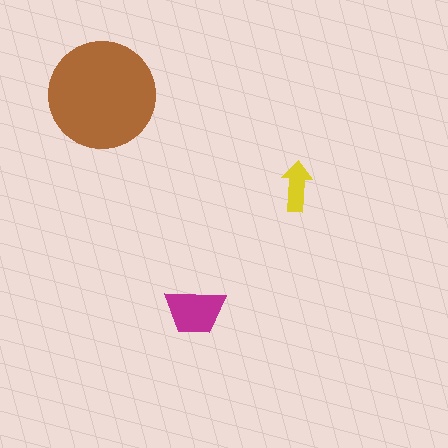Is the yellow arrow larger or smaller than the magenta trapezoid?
Smaller.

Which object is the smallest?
The yellow arrow.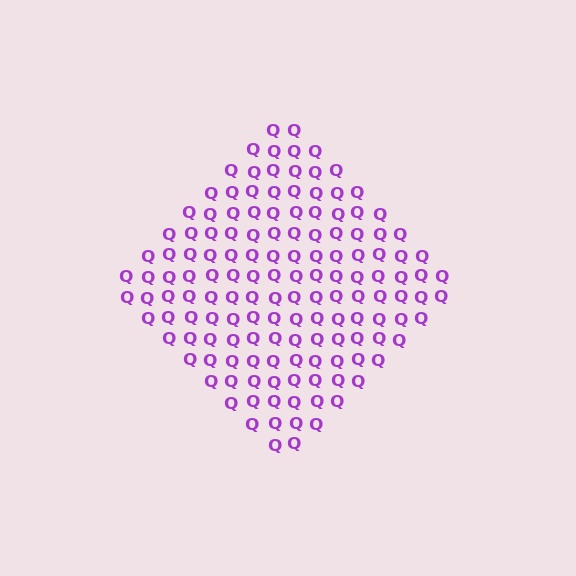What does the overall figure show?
The overall figure shows a diamond.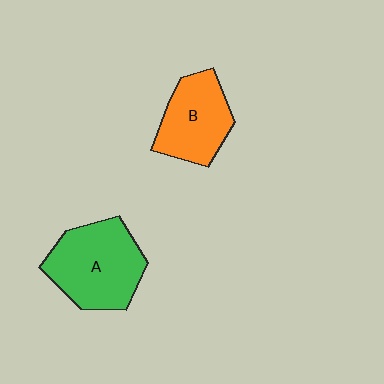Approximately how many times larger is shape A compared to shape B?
Approximately 1.3 times.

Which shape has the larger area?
Shape A (green).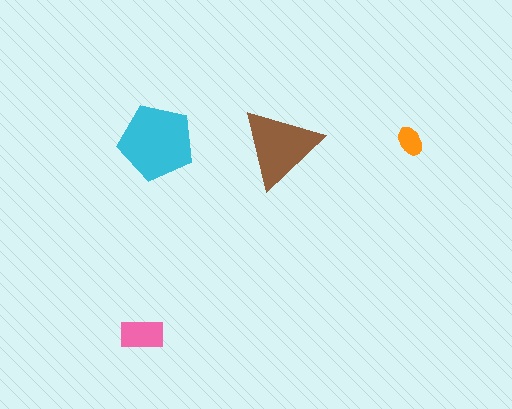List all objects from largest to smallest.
The cyan pentagon, the brown triangle, the pink rectangle, the orange ellipse.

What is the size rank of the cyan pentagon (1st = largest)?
1st.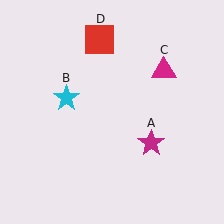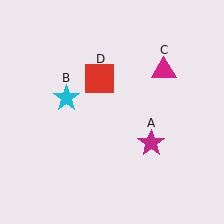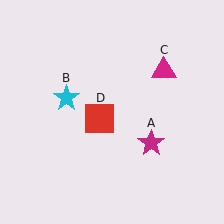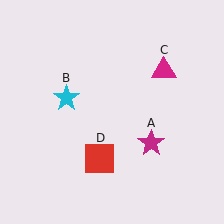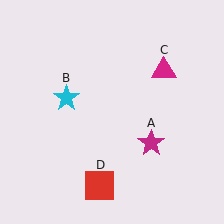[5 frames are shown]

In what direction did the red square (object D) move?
The red square (object D) moved down.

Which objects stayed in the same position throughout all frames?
Magenta star (object A) and cyan star (object B) and magenta triangle (object C) remained stationary.